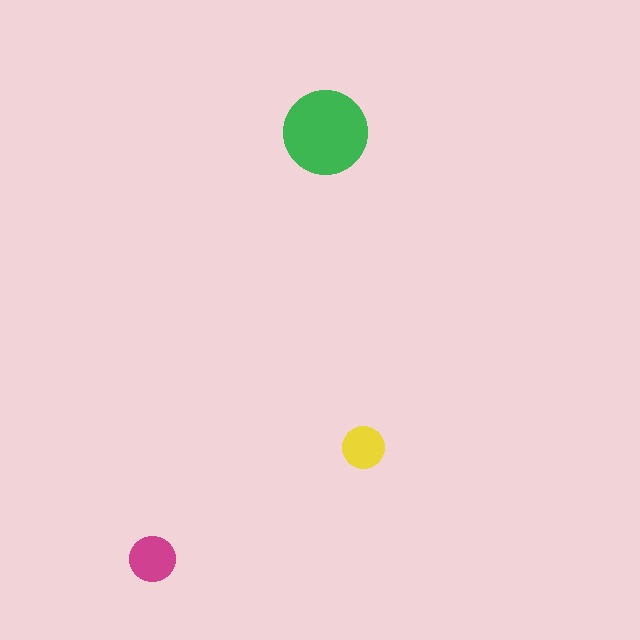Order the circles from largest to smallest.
the green one, the magenta one, the yellow one.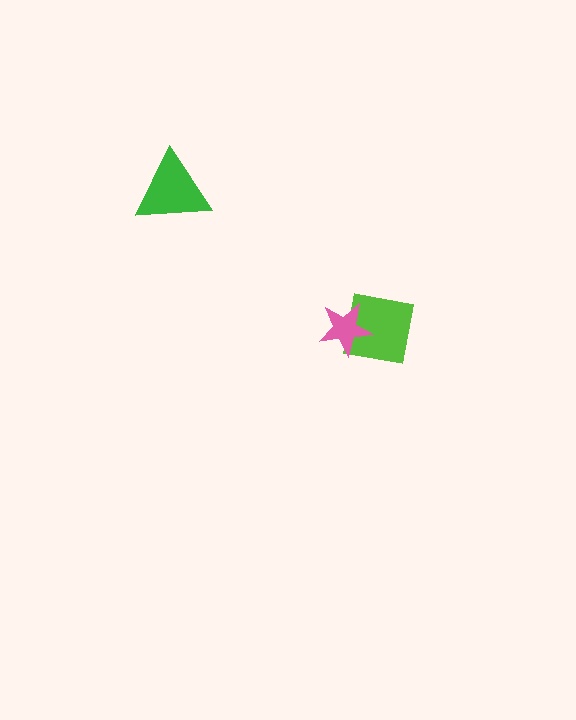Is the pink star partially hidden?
No, no other shape covers it.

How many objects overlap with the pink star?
1 object overlaps with the pink star.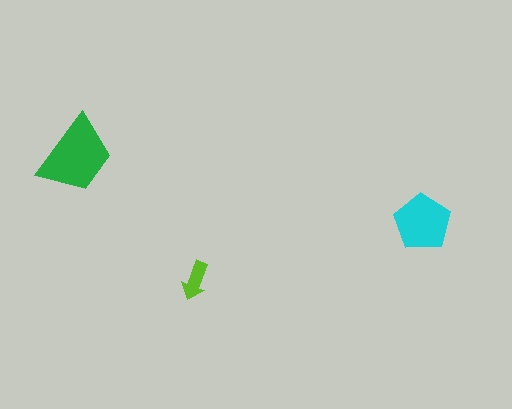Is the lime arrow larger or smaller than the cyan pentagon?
Smaller.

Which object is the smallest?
The lime arrow.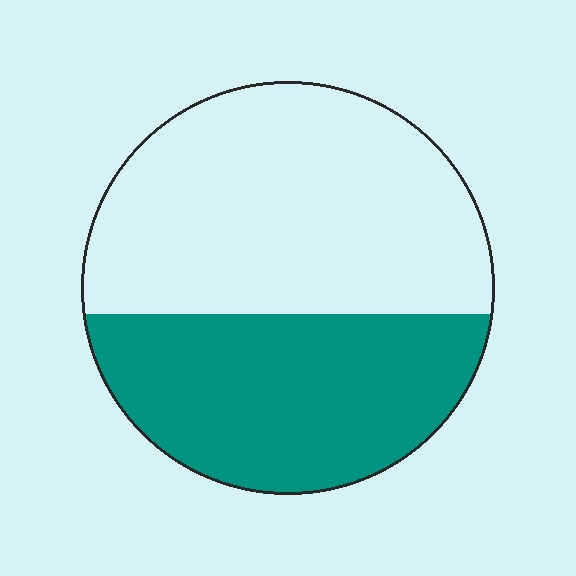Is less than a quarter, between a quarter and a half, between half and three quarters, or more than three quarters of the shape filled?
Between a quarter and a half.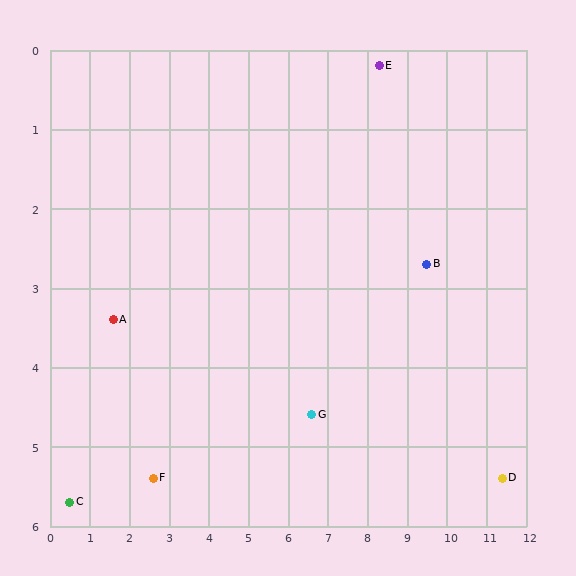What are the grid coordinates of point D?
Point D is at approximately (11.4, 5.4).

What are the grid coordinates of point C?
Point C is at approximately (0.5, 5.7).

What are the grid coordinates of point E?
Point E is at approximately (8.3, 0.2).